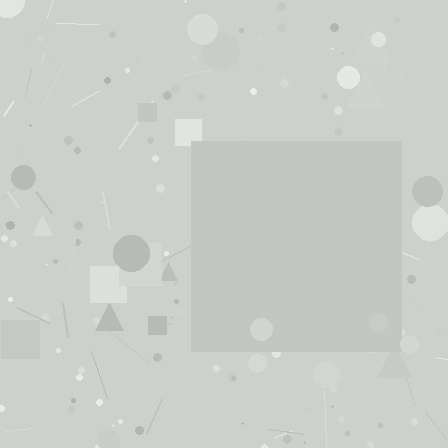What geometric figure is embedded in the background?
A square is embedded in the background.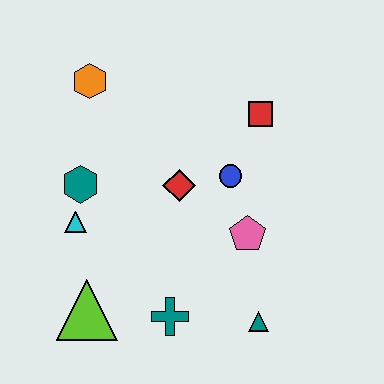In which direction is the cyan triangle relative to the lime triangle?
The cyan triangle is above the lime triangle.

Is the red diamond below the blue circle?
Yes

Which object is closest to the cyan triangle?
The teal hexagon is closest to the cyan triangle.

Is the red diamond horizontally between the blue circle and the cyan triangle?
Yes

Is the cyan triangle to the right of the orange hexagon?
No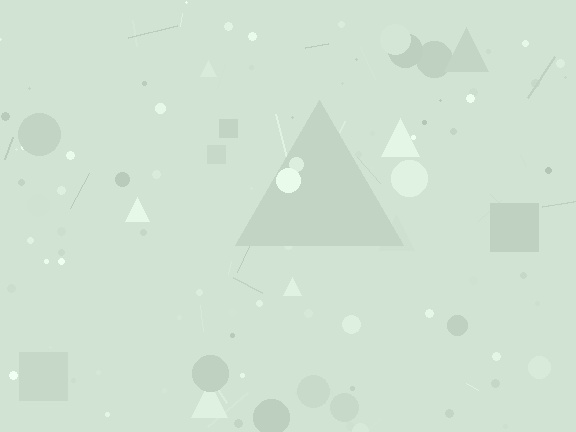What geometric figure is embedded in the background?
A triangle is embedded in the background.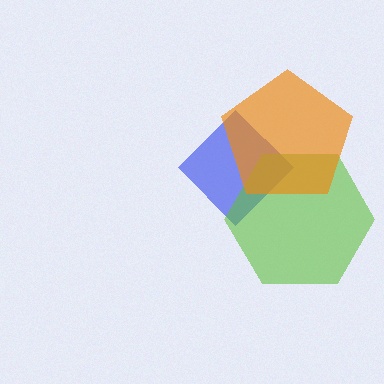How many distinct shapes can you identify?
There are 3 distinct shapes: a blue diamond, a lime hexagon, an orange pentagon.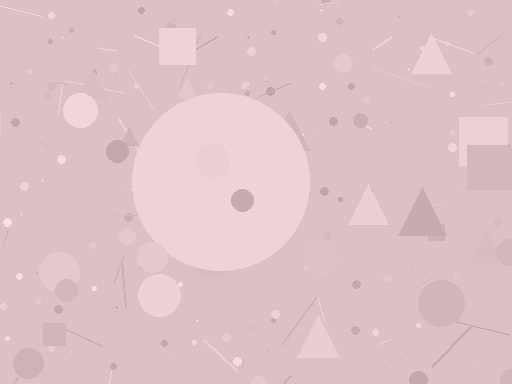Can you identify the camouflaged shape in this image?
The camouflaged shape is a circle.